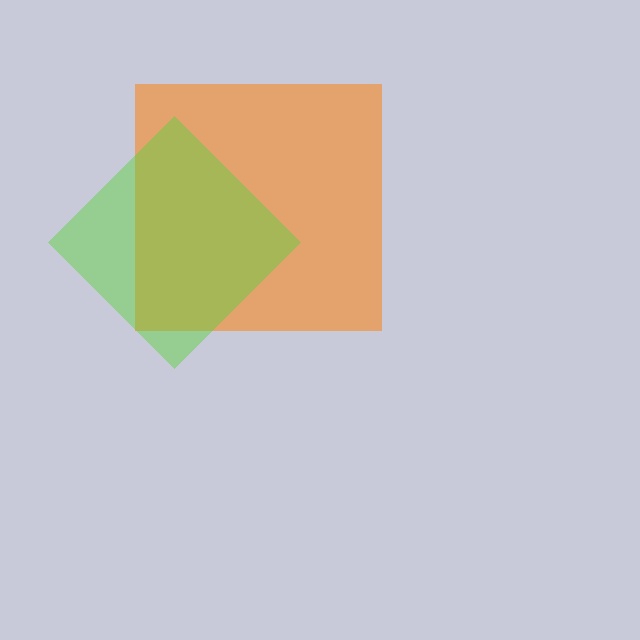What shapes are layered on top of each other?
The layered shapes are: an orange square, a lime diamond.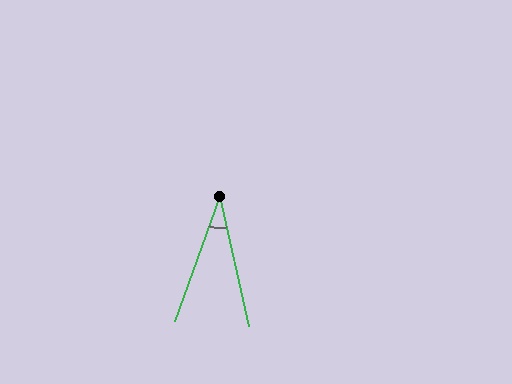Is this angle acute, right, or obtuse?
It is acute.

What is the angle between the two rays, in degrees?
Approximately 32 degrees.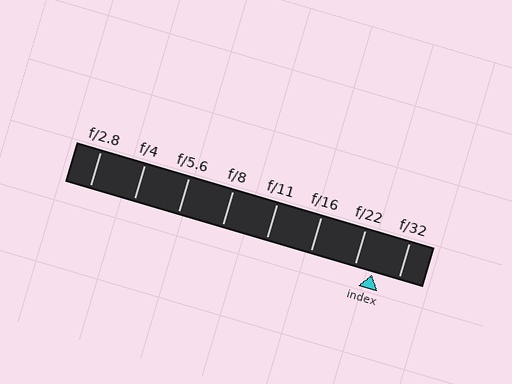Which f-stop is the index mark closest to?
The index mark is closest to f/22.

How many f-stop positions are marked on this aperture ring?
There are 8 f-stop positions marked.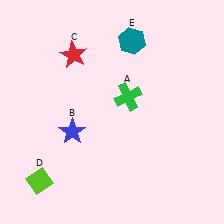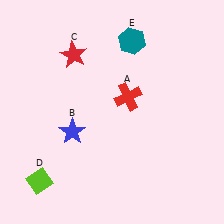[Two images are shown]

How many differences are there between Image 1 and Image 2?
There is 1 difference between the two images.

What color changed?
The cross (A) changed from green in Image 1 to red in Image 2.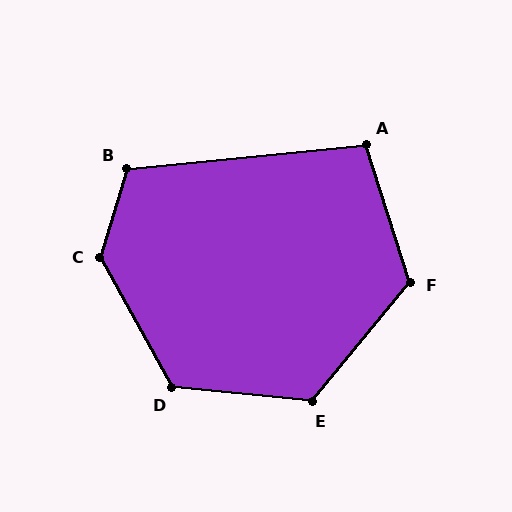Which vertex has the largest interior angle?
C, at approximately 134 degrees.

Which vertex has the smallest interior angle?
A, at approximately 102 degrees.